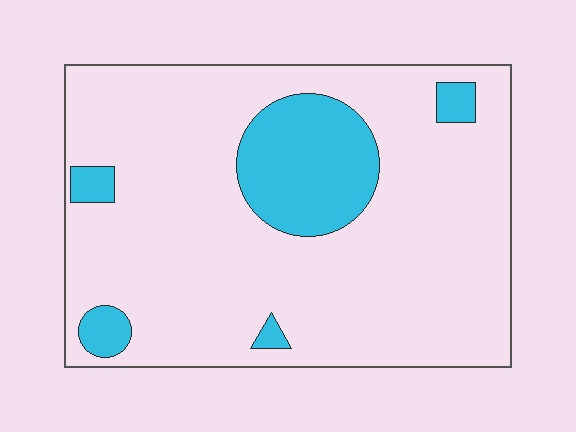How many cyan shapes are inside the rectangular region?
5.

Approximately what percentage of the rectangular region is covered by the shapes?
Approximately 15%.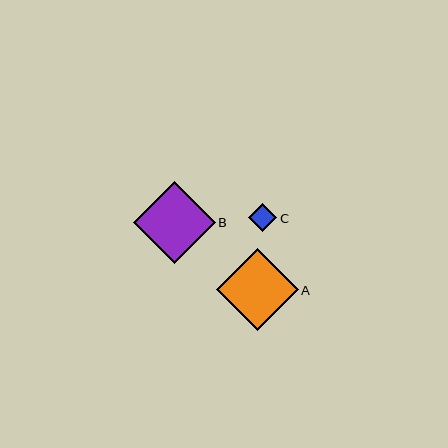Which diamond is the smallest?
Diamond C is the smallest with a size of approximately 28 pixels.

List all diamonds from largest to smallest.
From largest to smallest: B, A, C.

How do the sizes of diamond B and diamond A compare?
Diamond B and diamond A are approximately the same size.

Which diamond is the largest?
Diamond B is the largest with a size of approximately 82 pixels.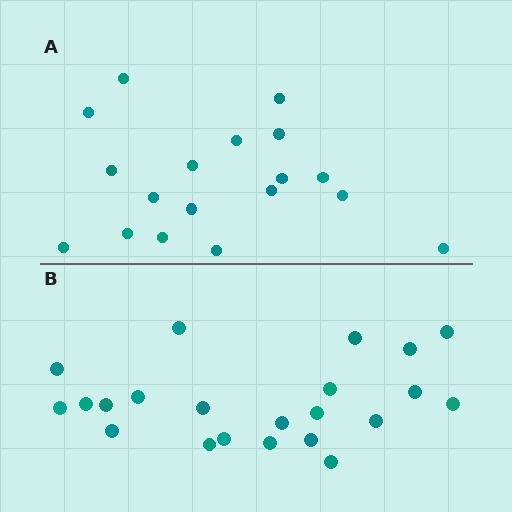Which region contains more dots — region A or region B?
Region B (the bottom region) has more dots.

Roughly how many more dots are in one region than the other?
Region B has about 4 more dots than region A.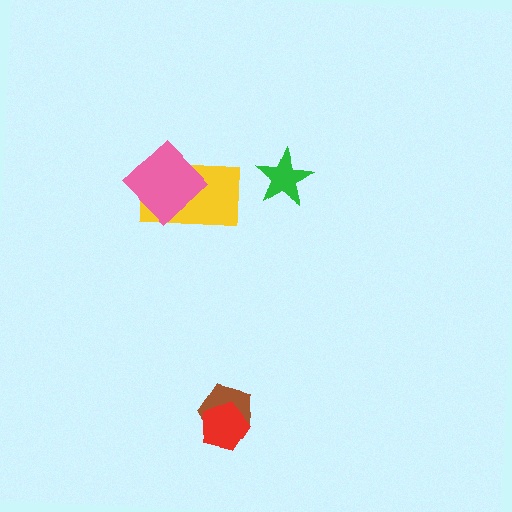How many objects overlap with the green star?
0 objects overlap with the green star.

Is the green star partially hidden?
No, no other shape covers it.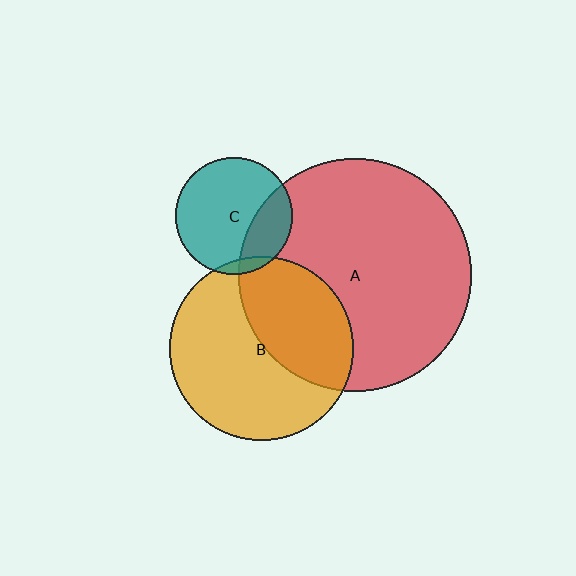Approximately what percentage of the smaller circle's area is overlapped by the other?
Approximately 5%.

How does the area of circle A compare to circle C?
Approximately 3.9 times.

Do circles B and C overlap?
Yes.